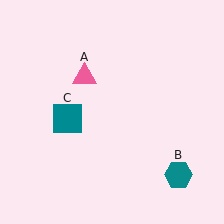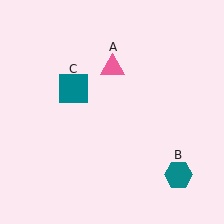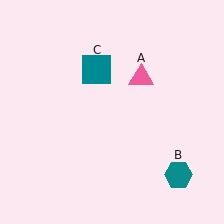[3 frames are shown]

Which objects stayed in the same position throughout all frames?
Teal hexagon (object B) remained stationary.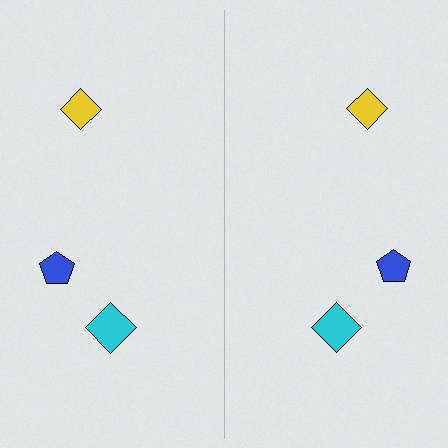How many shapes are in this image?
There are 6 shapes in this image.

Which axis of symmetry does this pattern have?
The pattern has a vertical axis of symmetry running through the center of the image.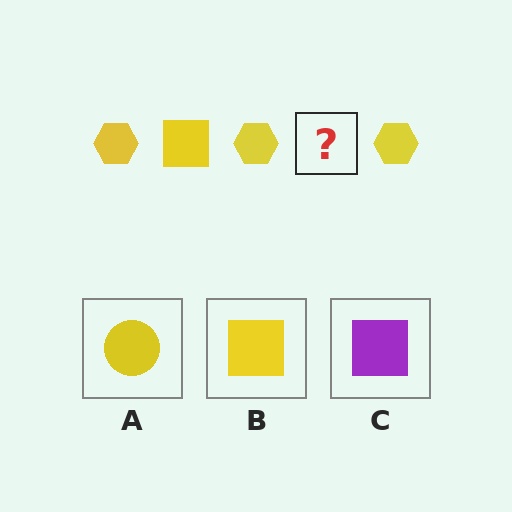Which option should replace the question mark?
Option B.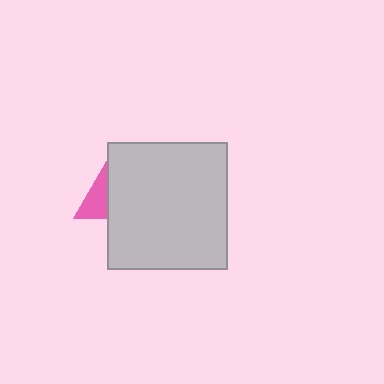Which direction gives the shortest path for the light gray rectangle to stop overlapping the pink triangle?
Moving right gives the shortest separation.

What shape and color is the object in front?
The object in front is a light gray rectangle.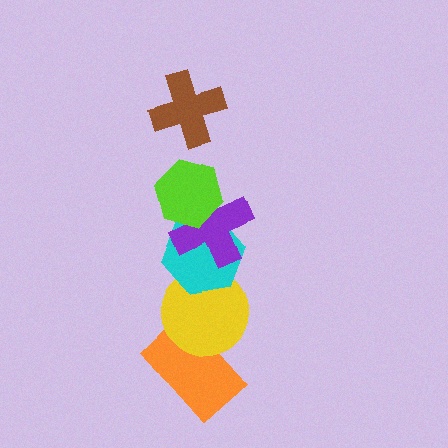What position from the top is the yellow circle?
The yellow circle is 5th from the top.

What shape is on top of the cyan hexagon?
The purple cross is on top of the cyan hexagon.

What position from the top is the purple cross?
The purple cross is 3rd from the top.